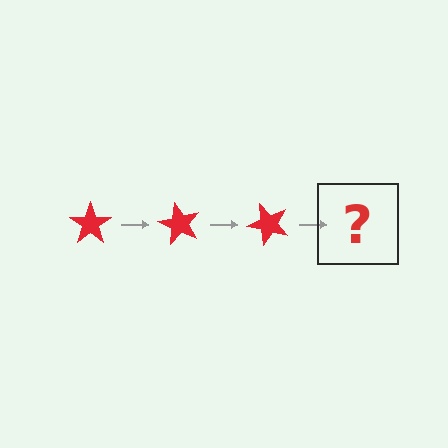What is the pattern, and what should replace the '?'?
The pattern is that the star rotates 60 degrees each step. The '?' should be a red star rotated 180 degrees.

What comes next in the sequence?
The next element should be a red star rotated 180 degrees.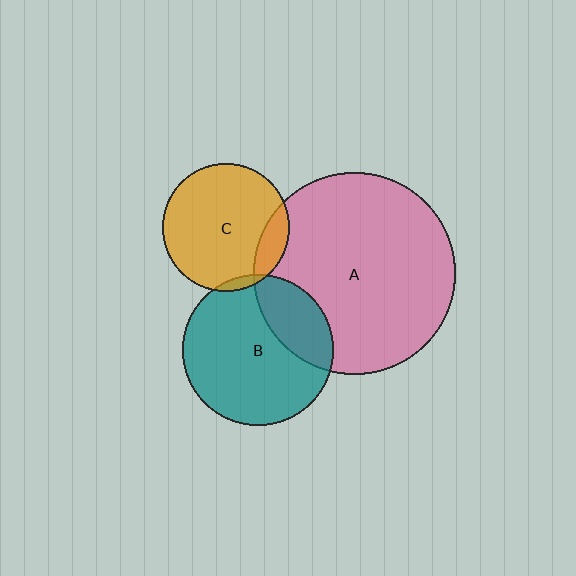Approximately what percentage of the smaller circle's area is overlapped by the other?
Approximately 25%.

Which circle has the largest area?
Circle A (pink).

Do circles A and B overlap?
Yes.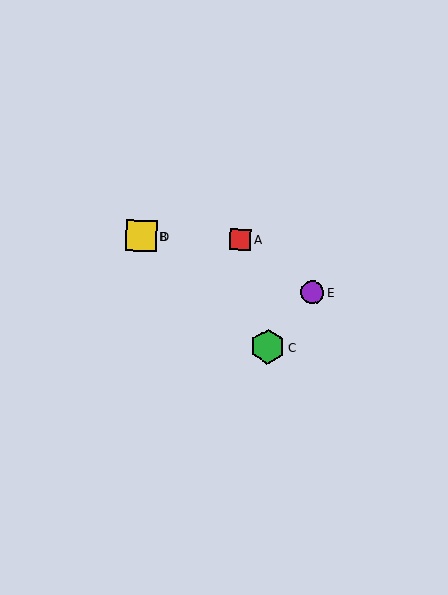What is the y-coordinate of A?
Object A is at y≈239.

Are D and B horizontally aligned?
Yes, both are at y≈236.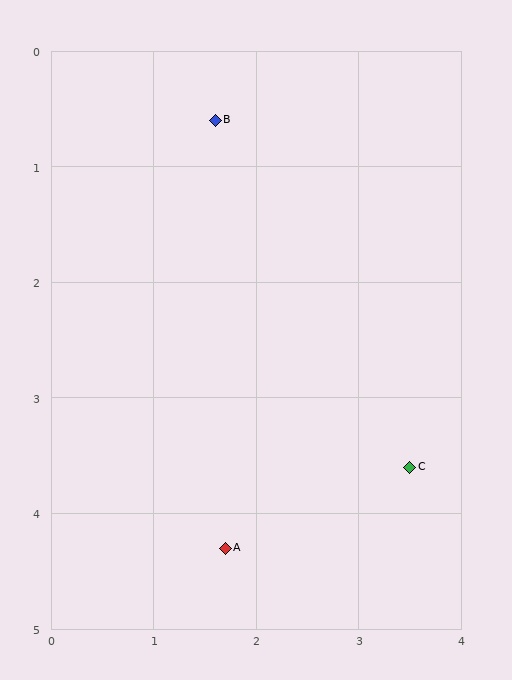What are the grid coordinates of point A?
Point A is at approximately (1.7, 4.3).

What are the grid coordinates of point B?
Point B is at approximately (1.6, 0.6).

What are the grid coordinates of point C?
Point C is at approximately (3.5, 3.6).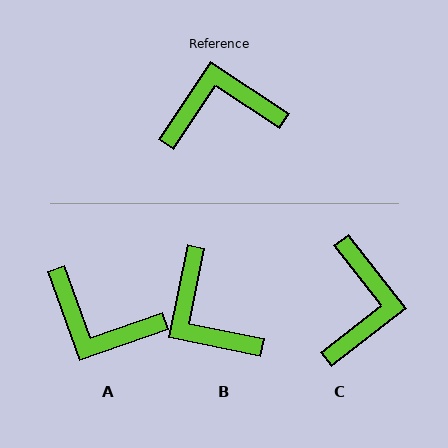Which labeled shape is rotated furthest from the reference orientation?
A, about 143 degrees away.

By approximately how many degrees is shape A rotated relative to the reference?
Approximately 143 degrees counter-clockwise.